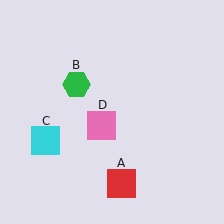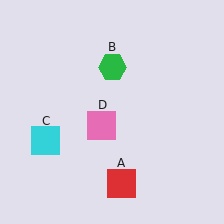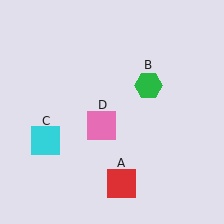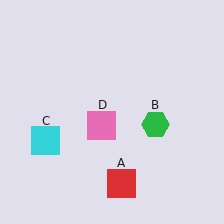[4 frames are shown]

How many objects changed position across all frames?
1 object changed position: green hexagon (object B).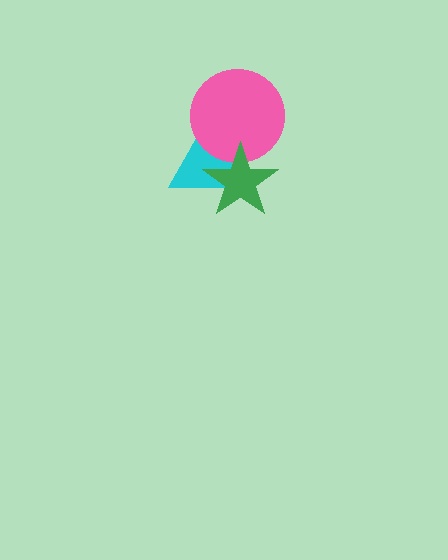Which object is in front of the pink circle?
The green star is in front of the pink circle.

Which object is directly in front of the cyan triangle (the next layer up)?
The pink circle is directly in front of the cyan triangle.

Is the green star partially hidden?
No, no other shape covers it.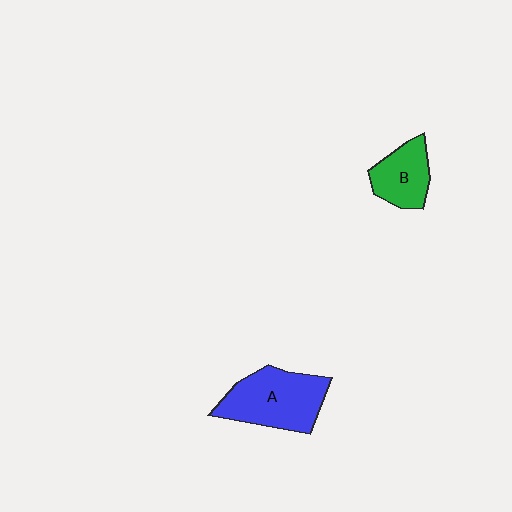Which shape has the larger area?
Shape A (blue).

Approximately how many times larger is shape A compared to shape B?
Approximately 1.7 times.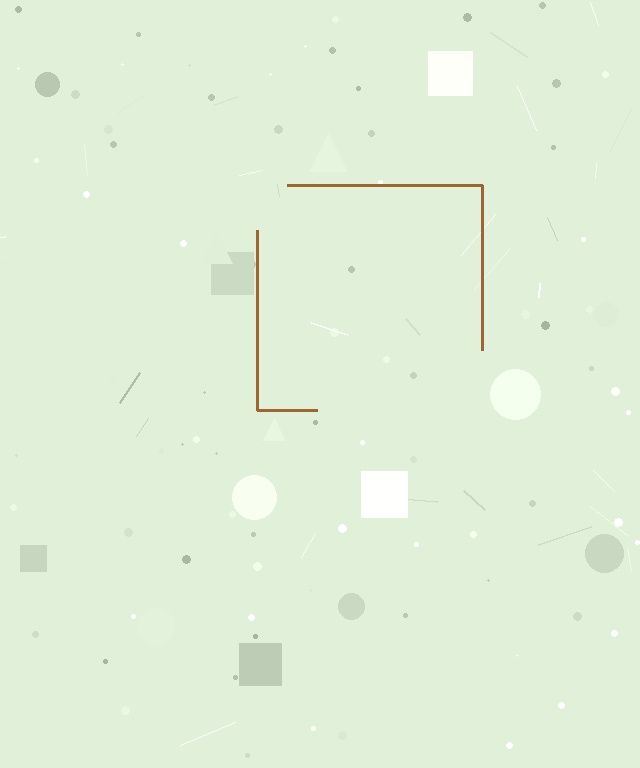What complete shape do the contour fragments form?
The contour fragments form a square.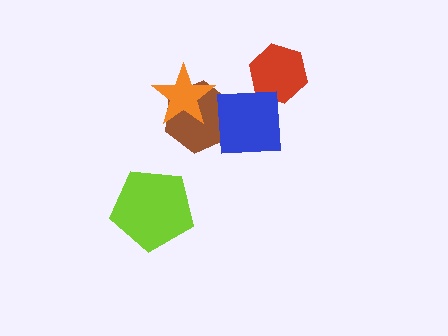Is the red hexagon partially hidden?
Yes, it is partially covered by another shape.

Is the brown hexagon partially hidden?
Yes, it is partially covered by another shape.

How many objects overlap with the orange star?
1 object overlaps with the orange star.